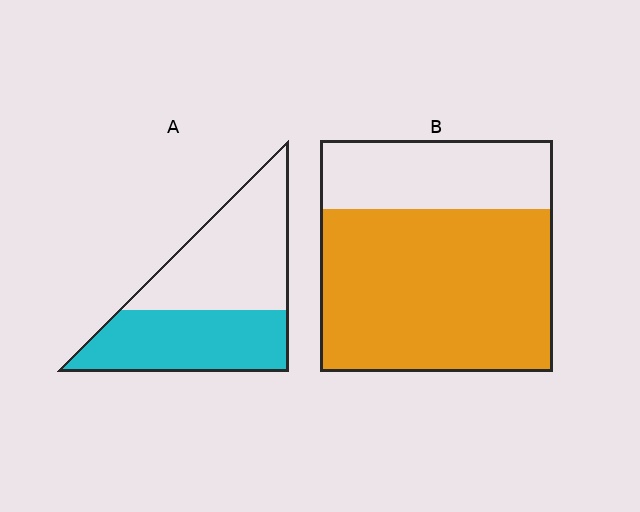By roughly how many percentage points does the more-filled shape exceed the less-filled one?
By roughly 25 percentage points (B over A).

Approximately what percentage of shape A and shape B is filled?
A is approximately 45% and B is approximately 70%.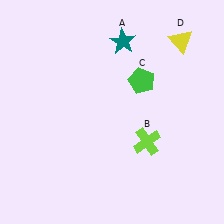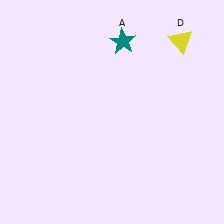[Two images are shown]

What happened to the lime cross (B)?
The lime cross (B) was removed in Image 2. It was in the bottom-right area of Image 1.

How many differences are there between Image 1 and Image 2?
There are 2 differences between the two images.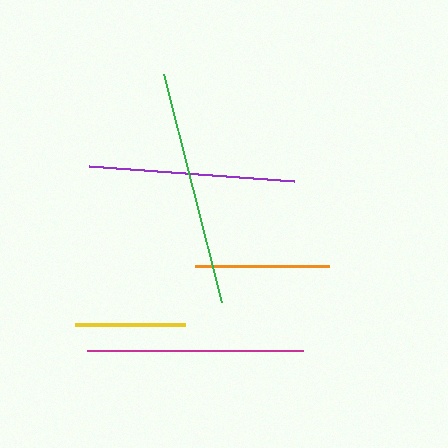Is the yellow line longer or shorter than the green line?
The green line is longer than the yellow line.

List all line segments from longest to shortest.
From longest to shortest: green, magenta, purple, orange, yellow.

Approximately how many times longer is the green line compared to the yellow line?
The green line is approximately 2.1 times the length of the yellow line.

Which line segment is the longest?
The green line is the longest at approximately 235 pixels.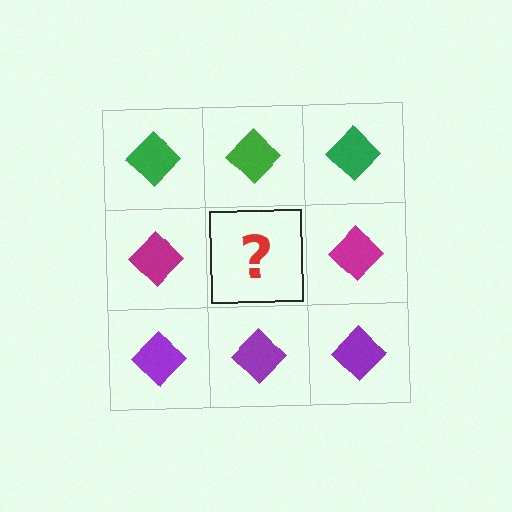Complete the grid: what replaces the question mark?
The question mark should be replaced with a magenta diamond.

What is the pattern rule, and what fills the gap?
The rule is that each row has a consistent color. The gap should be filled with a magenta diamond.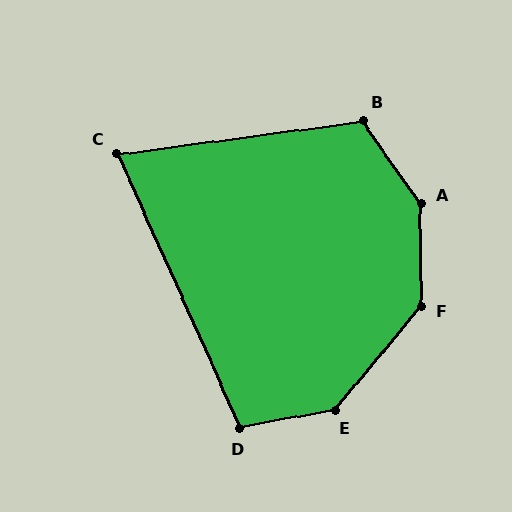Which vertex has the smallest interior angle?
C, at approximately 74 degrees.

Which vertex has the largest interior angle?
A, at approximately 146 degrees.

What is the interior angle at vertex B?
Approximately 117 degrees (obtuse).